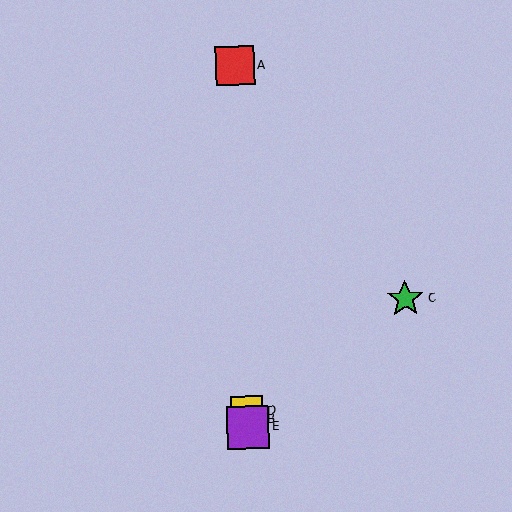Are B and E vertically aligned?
Yes, both are at x≈248.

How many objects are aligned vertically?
4 objects (A, B, D, E) are aligned vertically.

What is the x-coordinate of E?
Object E is at x≈248.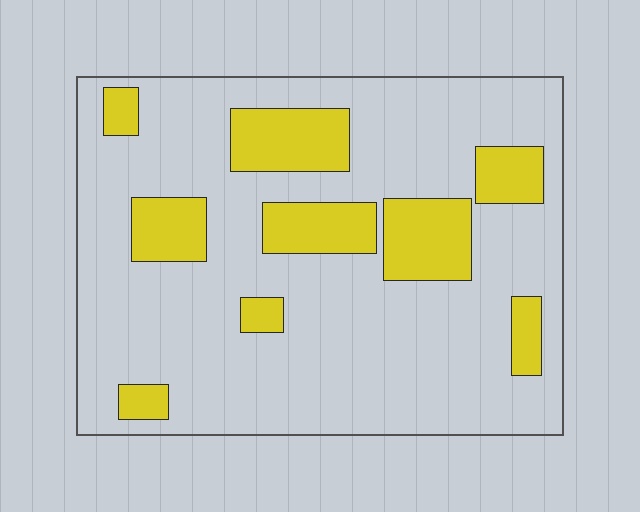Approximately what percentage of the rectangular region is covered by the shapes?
Approximately 20%.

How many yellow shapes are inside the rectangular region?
9.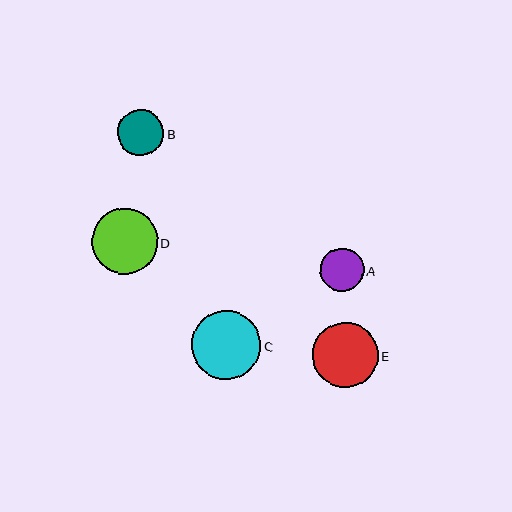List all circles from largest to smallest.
From largest to smallest: C, D, E, B, A.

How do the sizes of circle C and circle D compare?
Circle C and circle D are approximately the same size.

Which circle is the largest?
Circle C is the largest with a size of approximately 69 pixels.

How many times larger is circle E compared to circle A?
Circle E is approximately 1.5 times the size of circle A.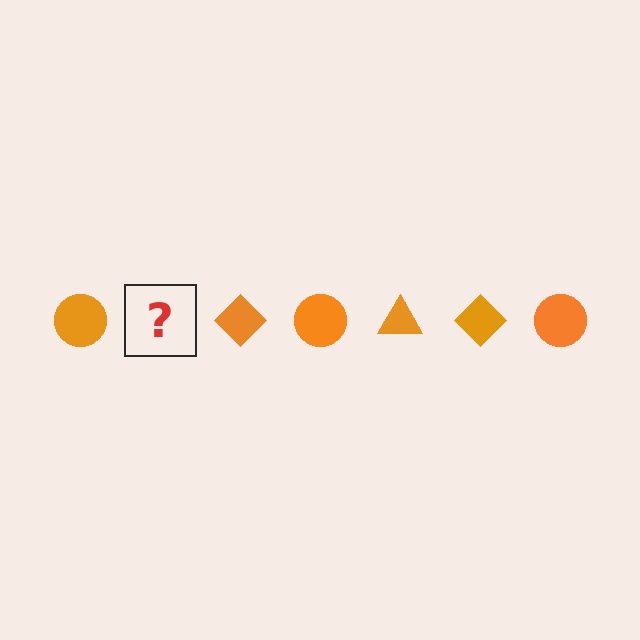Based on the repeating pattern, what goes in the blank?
The blank should be an orange triangle.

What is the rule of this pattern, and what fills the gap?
The rule is that the pattern cycles through circle, triangle, diamond shapes in orange. The gap should be filled with an orange triangle.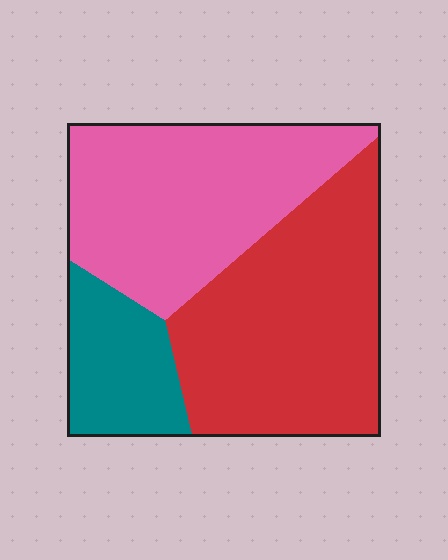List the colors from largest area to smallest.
From largest to smallest: red, pink, teal.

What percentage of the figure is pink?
Pink covers around 40% of the figure.